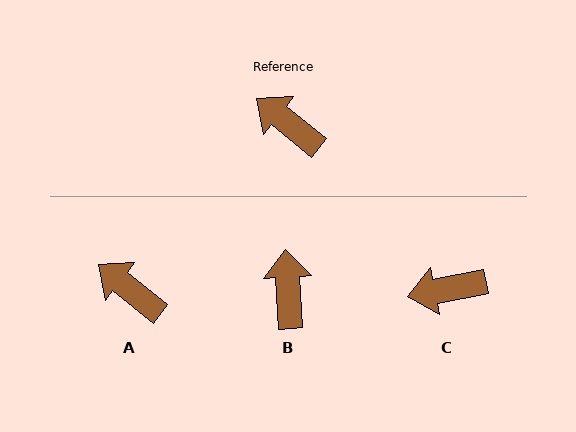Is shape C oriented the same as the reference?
No, it is off by about 49 degrees.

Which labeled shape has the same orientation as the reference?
A.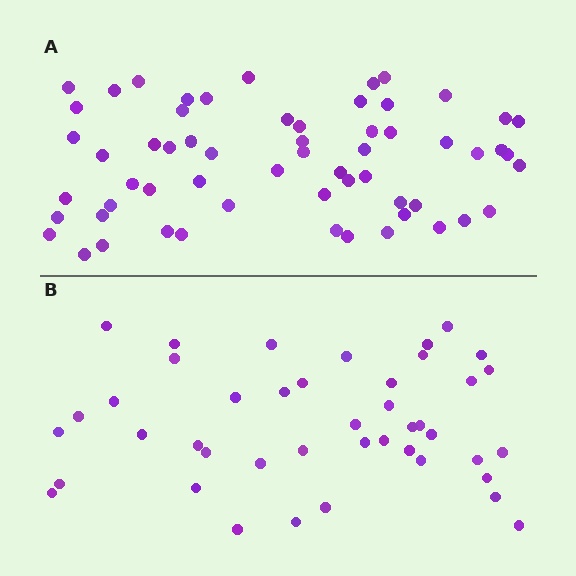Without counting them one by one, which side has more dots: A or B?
Region A (the top region) has more dots.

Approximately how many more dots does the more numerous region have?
Region A has approximately 15 more dots than region B.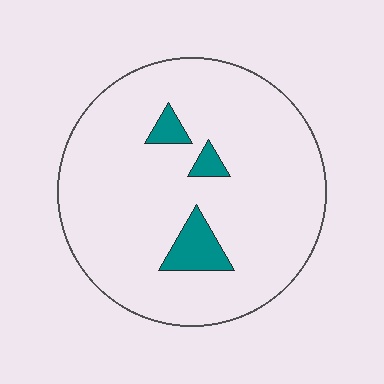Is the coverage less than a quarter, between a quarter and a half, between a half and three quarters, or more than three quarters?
Less than a quarter.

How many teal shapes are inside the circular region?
3.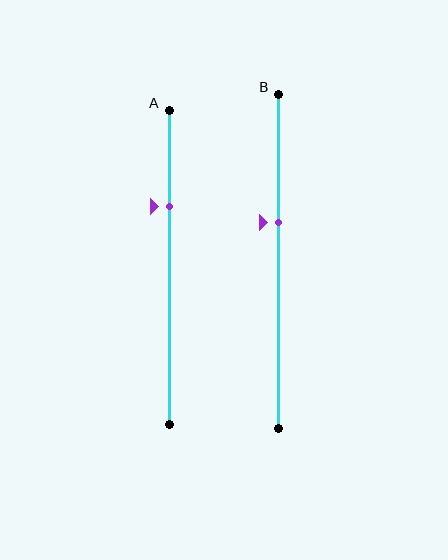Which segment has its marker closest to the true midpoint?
Segment B has its marker closest to the true midpoint.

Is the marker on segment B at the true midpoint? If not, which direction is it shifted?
No, the marker on segment B is shifted upward by about 12% of the segment length.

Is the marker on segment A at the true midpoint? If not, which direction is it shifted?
No, the marker on segment A is shifted upward by about 19% of the segment length.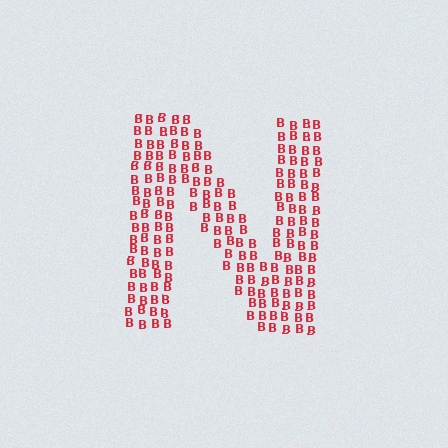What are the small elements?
The small elements are letter B's.